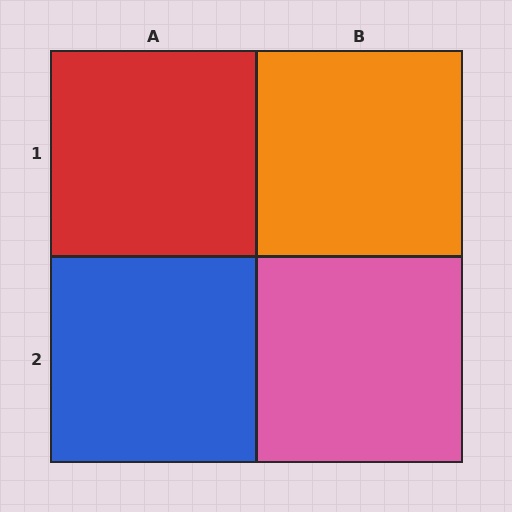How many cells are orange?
1 cell is orange.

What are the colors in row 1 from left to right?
Red, orange.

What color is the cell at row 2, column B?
Pink.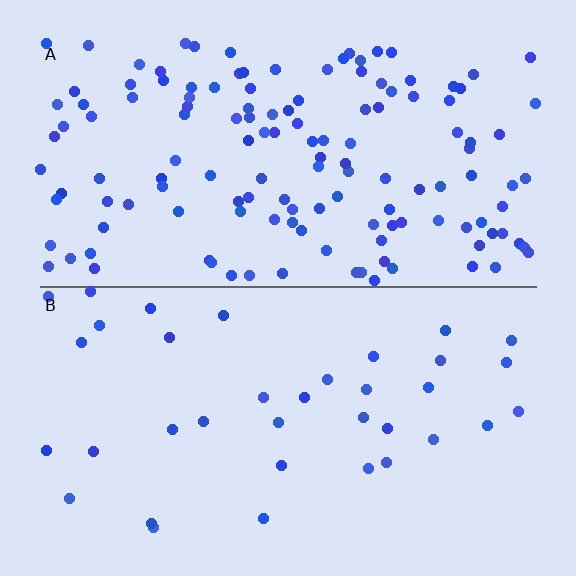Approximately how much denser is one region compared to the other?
Approximately 3.8× — region A over region B.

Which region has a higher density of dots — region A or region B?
A (the top).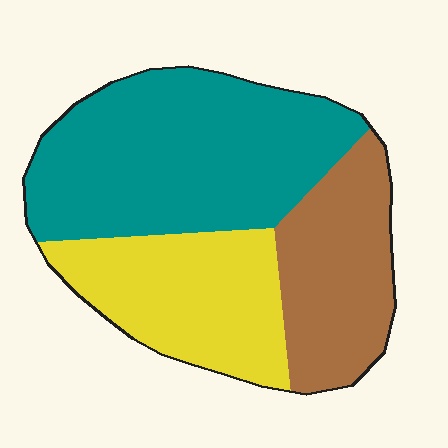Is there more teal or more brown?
Teal.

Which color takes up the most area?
Teal, at roughly 45%.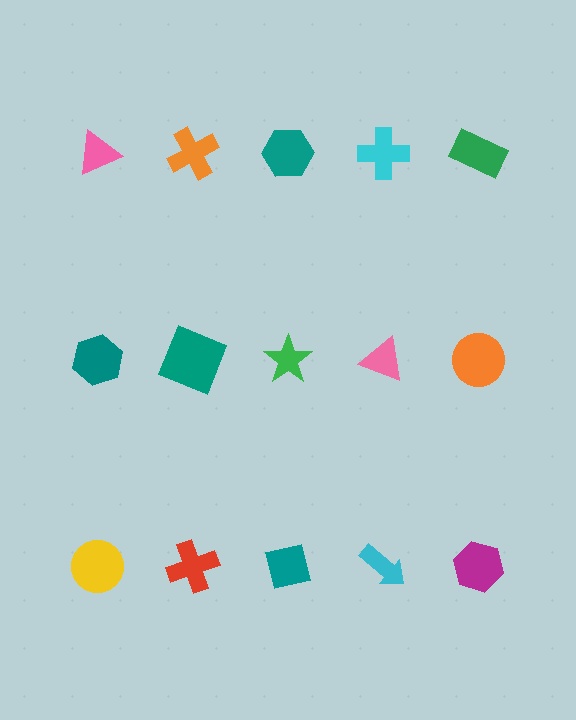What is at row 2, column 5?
An orange circle.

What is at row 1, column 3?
A teal hexagon.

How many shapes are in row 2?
5 shapes.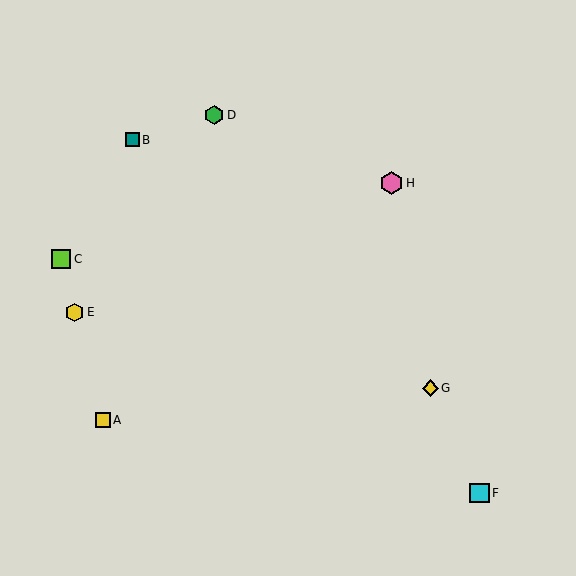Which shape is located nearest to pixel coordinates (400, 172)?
The pink hexagon (labeled H) at (392, 183) is nearest to that location.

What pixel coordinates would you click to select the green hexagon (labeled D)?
Click at (214, 115) to select the green hexagon D.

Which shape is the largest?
The pink hexagon (labeled H) is the largest.